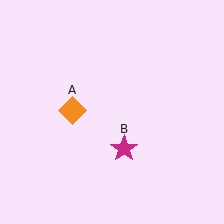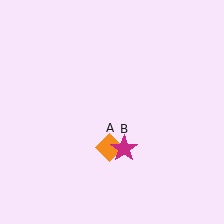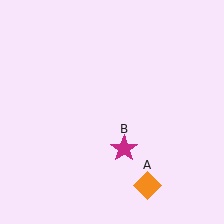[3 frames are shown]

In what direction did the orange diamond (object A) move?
The orange diamond (object A) moved down and to the right.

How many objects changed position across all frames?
1 object changed position: orange diamond (object A).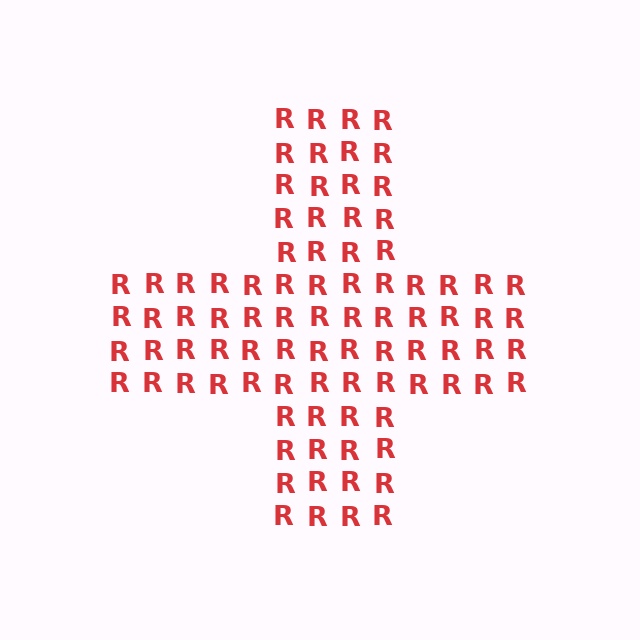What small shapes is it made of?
It is made of small letter R's.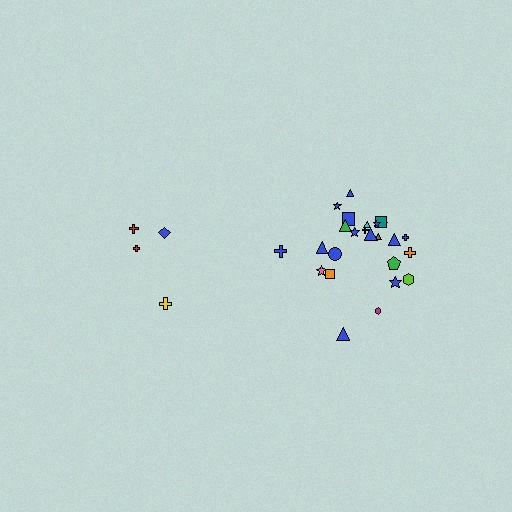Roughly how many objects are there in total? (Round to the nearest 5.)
Roughly 30 objects in total.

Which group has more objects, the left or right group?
The right group.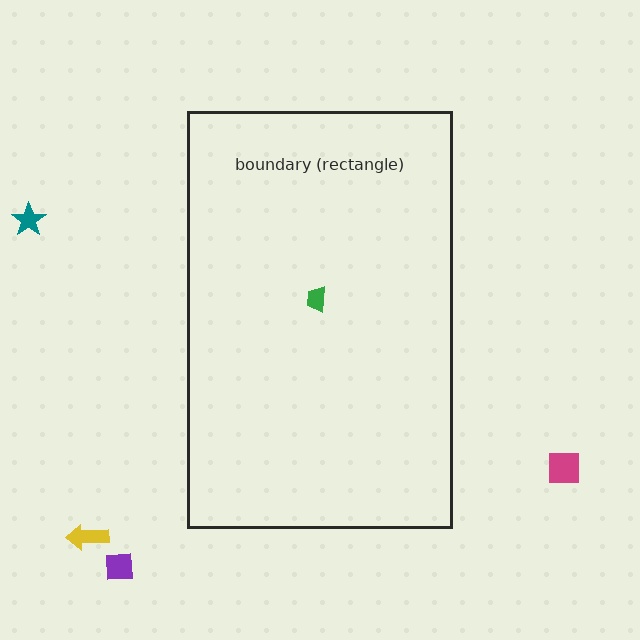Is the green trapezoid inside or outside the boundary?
Inside.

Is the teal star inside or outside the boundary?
Outside.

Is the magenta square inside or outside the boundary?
Outside.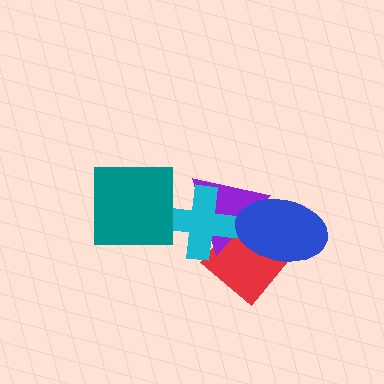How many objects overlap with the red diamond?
3 objects overlap with the red diamond.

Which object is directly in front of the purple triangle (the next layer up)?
The cyan cross is directly in front of the purple triangle.